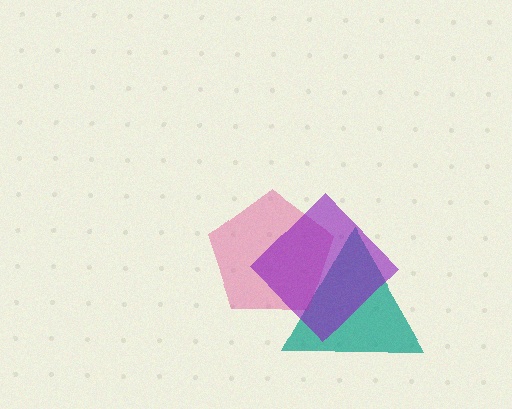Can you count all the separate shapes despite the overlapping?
Yes, there are 3 separate shapes.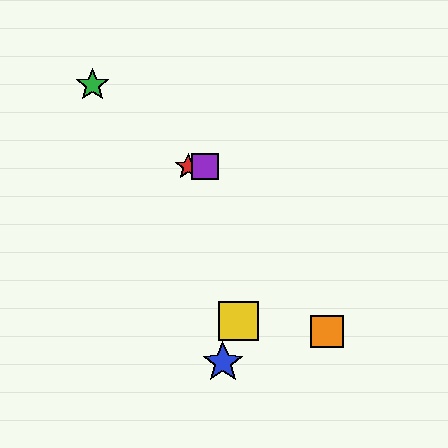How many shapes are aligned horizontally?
2 shapes (the red star, the purple square) are aligned horizontally.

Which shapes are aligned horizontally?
The red star, the purple square are aligned horizontally.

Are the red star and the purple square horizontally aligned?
Yes, both are at y≈167.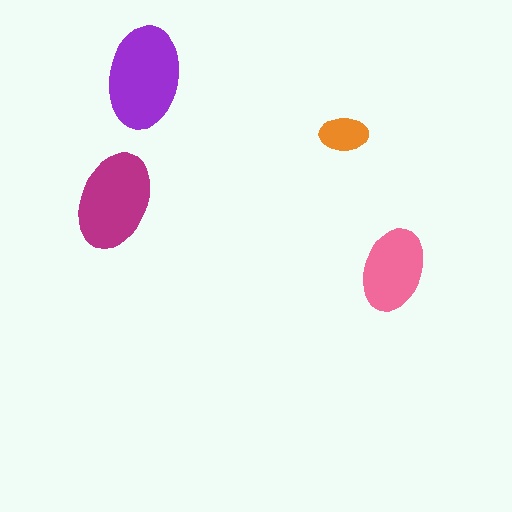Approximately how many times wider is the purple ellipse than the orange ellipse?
About 2 times wider.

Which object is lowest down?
The pink ellipse is bottommost.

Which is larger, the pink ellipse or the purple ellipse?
The purple one.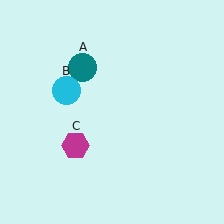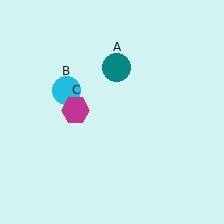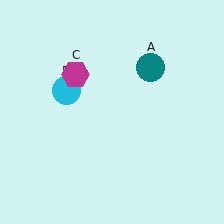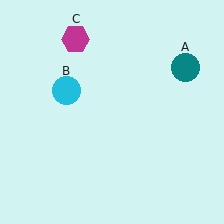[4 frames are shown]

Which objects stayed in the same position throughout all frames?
Cyan circle (object B) remained stationary.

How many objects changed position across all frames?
2 objects changed position: teal circle (object A), magenta hexagon (object C).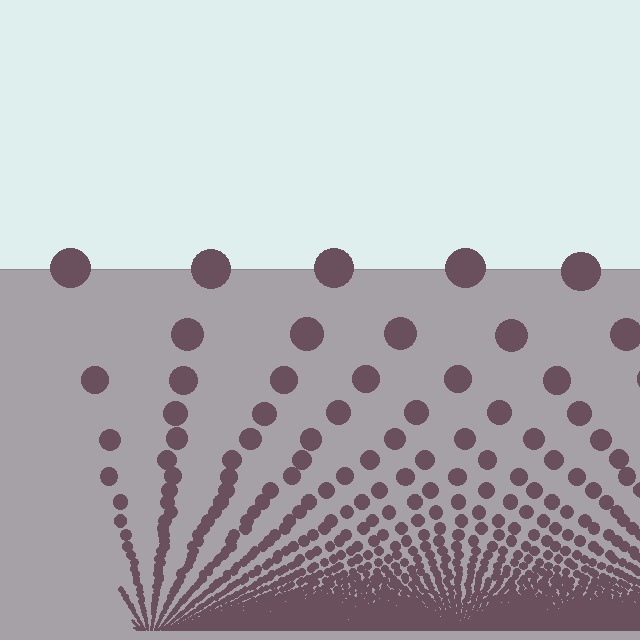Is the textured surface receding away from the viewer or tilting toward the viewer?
The surface appears to tilt toward the viewer. Texture elements get larger and sparser toward the top.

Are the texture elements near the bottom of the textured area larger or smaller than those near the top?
Smaller. The gradient is inverted — elements near the bottom are smaller and denser.